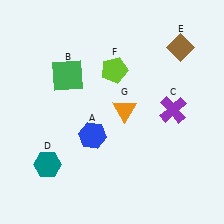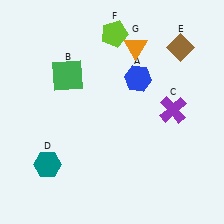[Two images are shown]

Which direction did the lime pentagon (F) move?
The lime pentagon (F) moved up.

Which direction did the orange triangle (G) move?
The orange triangle (G) moved up.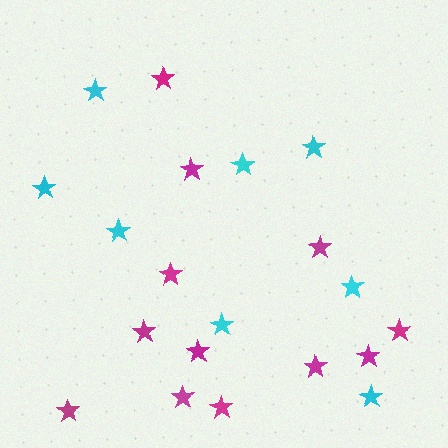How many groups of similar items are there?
There are 2 groups: one group of cyan stars (8) and one group of magenta stars (12).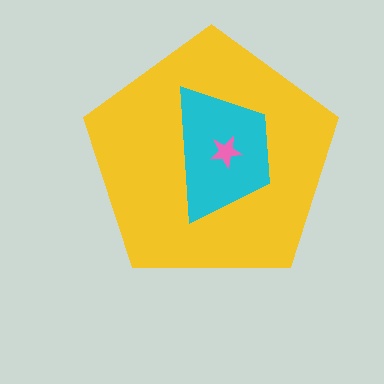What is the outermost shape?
The yellow pentagon.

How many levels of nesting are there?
3.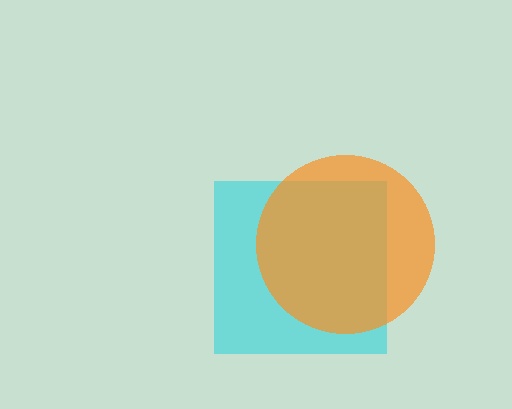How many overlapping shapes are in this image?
There are 2 overlapping shapes in the image.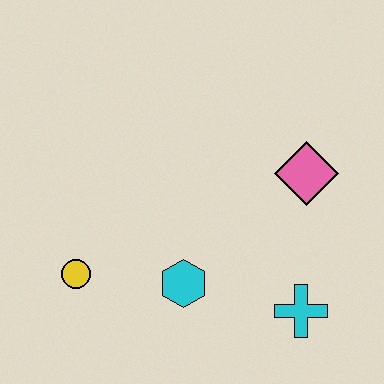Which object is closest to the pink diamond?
The cyan cross is closest to the pink diamond.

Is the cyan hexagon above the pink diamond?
No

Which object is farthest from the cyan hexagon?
The pink diamond is farthest from the cyan hexagon.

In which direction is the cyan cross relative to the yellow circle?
The cyan cross is to the right of the yellow circle.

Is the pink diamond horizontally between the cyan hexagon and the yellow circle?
No